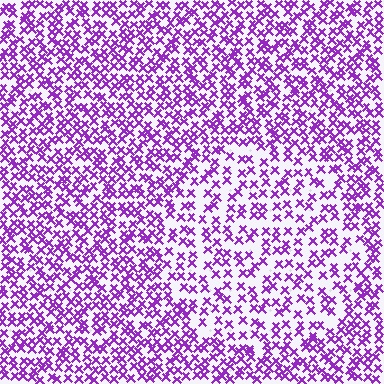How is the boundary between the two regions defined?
The boundary is defined by a change in element density (approximately 1.7x ratio). All elements are the same color, size, and shape.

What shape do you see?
I see a circle.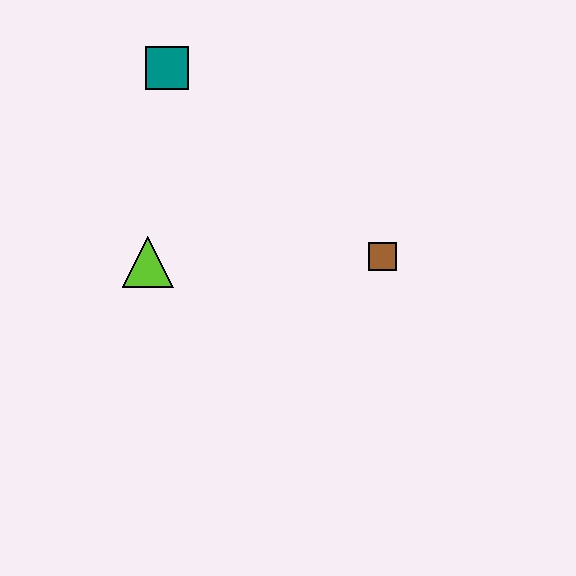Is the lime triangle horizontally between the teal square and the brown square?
No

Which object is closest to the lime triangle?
The teal square is closest to the lime triangle.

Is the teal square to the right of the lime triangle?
Yes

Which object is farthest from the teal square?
The brown square is farthest from the teal square.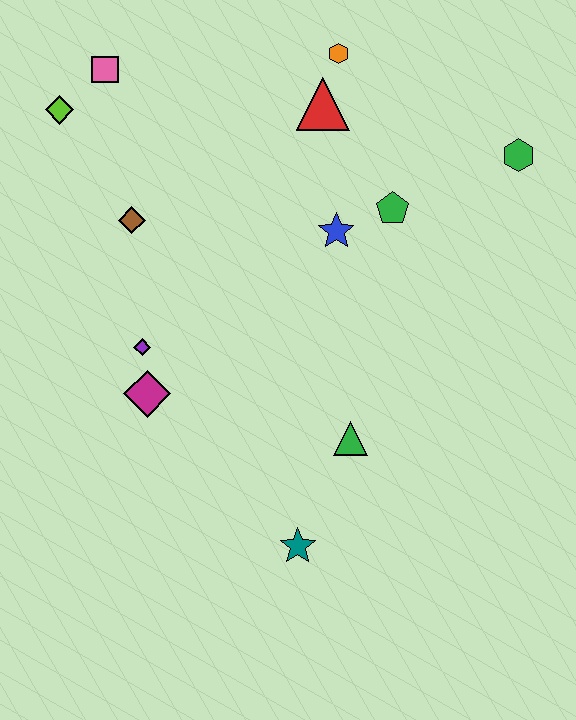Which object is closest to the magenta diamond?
The purple diamond is closest to the magenta diamond.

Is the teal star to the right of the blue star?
No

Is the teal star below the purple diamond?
Yes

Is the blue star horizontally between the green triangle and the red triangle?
Yes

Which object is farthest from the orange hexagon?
The teal star is farthest from the orange hexagon.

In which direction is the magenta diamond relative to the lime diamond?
The magenta diamond is below the lime diamond.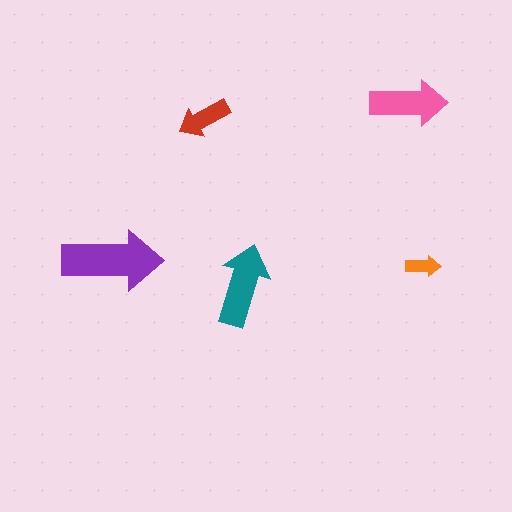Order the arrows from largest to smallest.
the purple one, the teal one, the pink one, the red one, the orange one.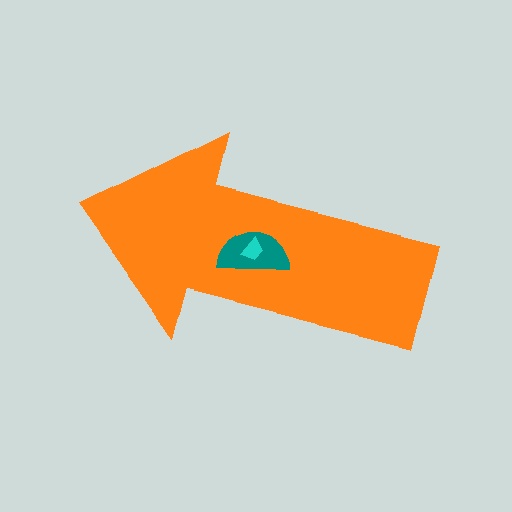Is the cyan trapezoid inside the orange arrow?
Yes.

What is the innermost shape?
The cyan trapezoid.